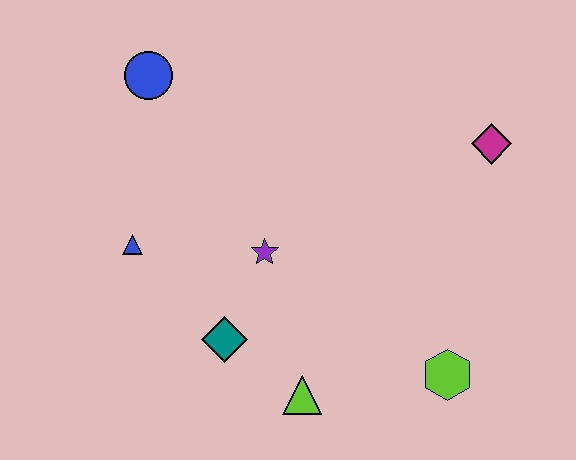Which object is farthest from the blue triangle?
The magenta diamond is farthest from the blue triangle.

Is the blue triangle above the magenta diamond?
No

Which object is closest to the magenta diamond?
The lime hexagon is closest to the magenta diamond.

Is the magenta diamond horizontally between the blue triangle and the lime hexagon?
No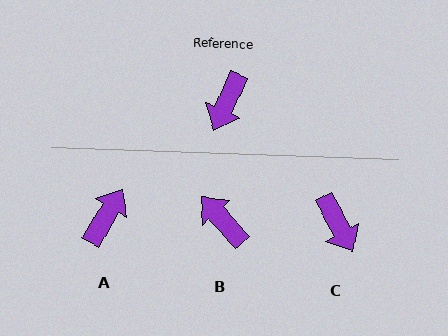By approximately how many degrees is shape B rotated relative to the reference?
Approximately 114 degrees clockwise.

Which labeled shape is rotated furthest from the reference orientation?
A, about 173 degrees away.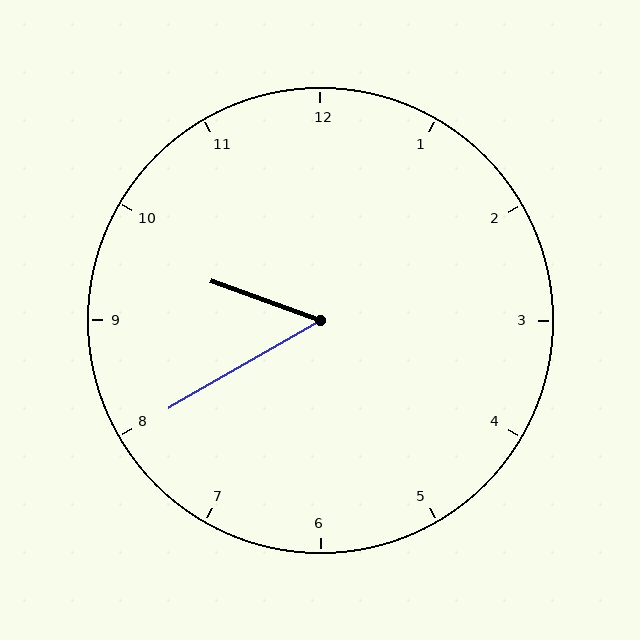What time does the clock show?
9:40.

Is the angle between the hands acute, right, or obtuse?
It is acute.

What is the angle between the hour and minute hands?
Approximately 50 degrees.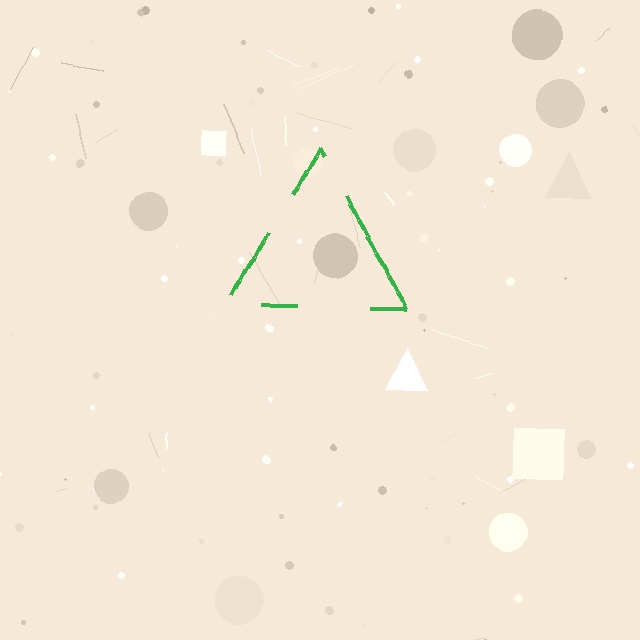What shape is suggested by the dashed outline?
The dashed outline suggests a triangle.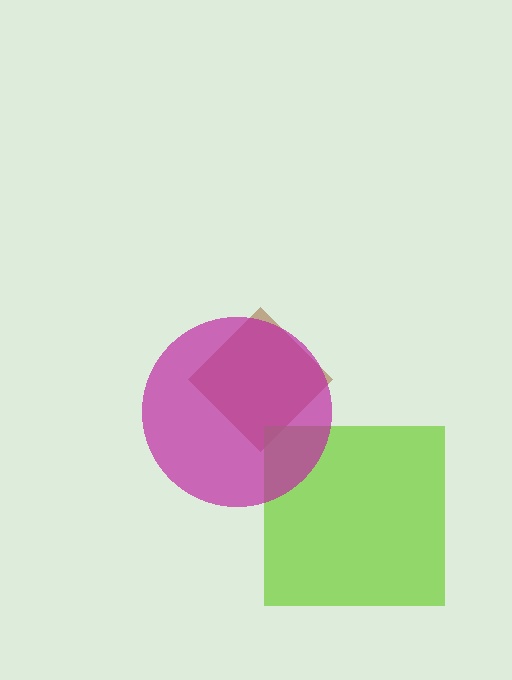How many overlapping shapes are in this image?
There are 3 overlapping shapes in the image.